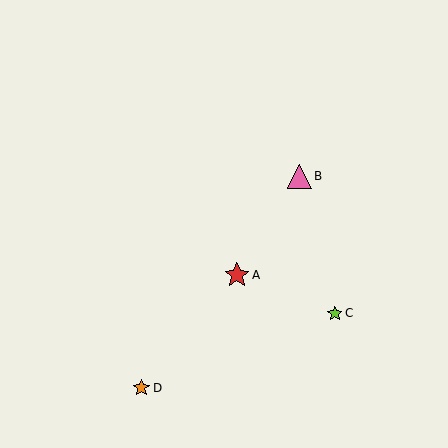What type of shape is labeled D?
Shape D is an orange star.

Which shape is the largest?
The red star (labeled A) is the largest.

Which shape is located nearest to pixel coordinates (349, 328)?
The lime star (labeled C) at (335, 313) is nearest to that location.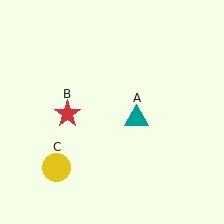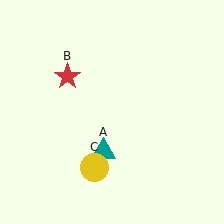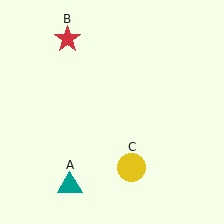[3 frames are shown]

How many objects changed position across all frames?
3 objects changed position: teal triangle (object A), red star (object B), yellow circle (object C).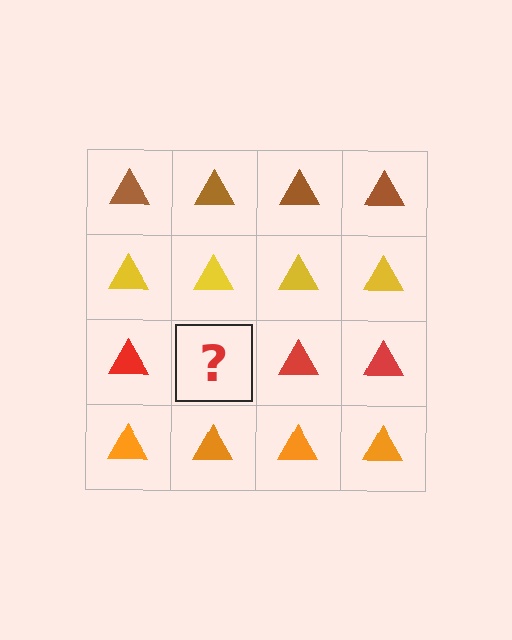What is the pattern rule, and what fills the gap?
The rule is that each row has a consistent color. The gap should be filled with a red triangle.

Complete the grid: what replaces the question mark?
The question mark should be replaced with a red triangle.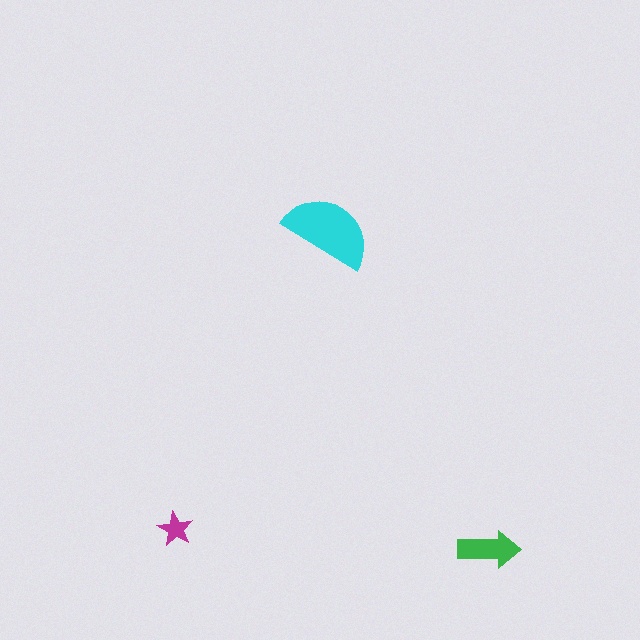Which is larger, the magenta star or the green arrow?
The green arrow.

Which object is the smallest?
The magenta star.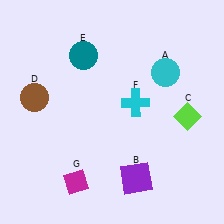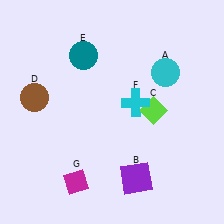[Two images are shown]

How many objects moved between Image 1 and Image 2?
1 object moved between the two images.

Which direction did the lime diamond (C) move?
The lime diamond (C) moved left.